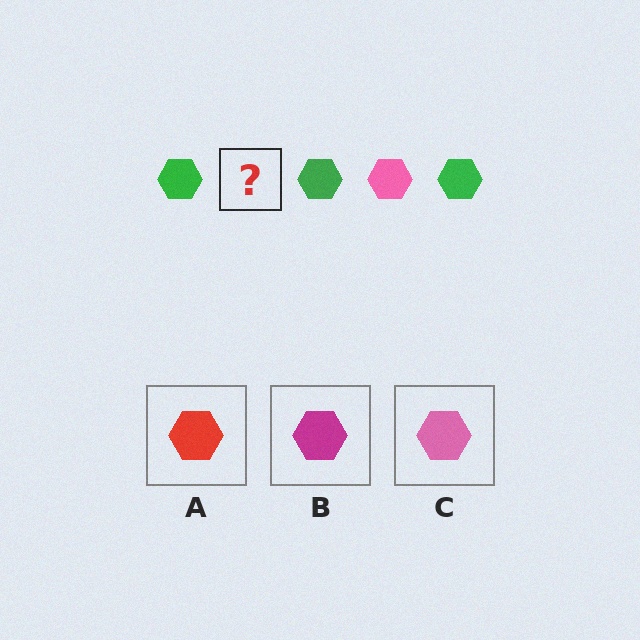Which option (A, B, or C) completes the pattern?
C.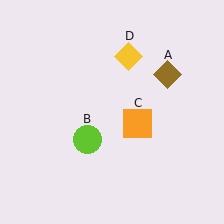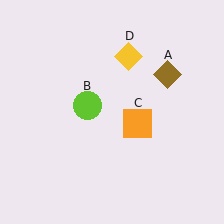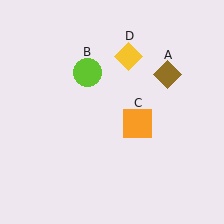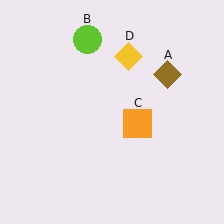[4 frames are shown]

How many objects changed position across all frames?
1 object changed position: lime circle (object B).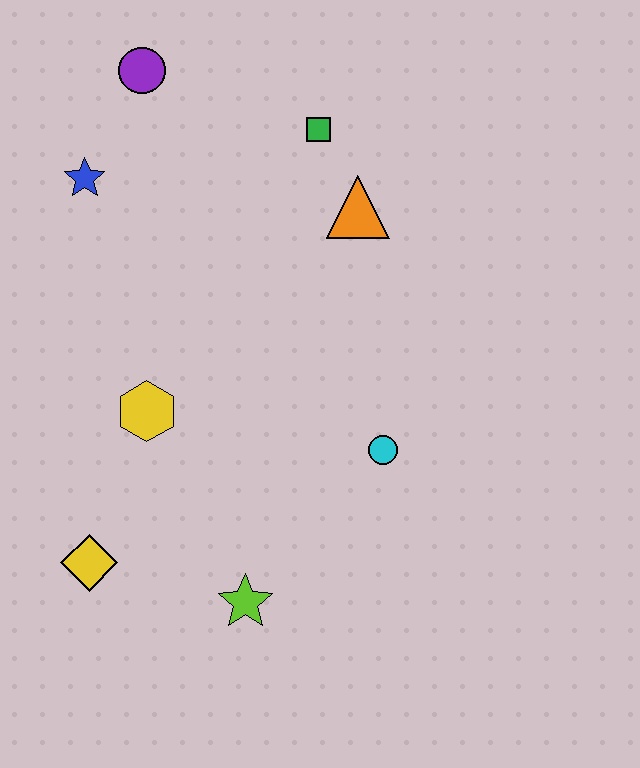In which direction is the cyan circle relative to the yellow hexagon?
The cyan circle is to the right of the yellow hexagon.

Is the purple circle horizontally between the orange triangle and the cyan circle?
No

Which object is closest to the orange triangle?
The green square is closest to the orange triangle.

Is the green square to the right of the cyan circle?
No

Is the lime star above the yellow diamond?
No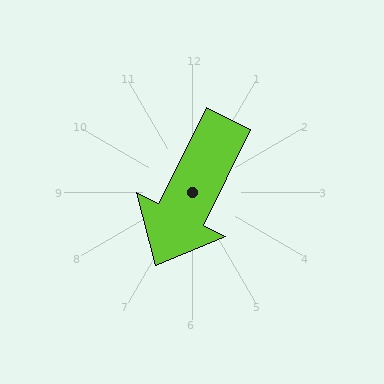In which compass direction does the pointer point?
Southwest.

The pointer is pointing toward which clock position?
Roughly 7 o'clock.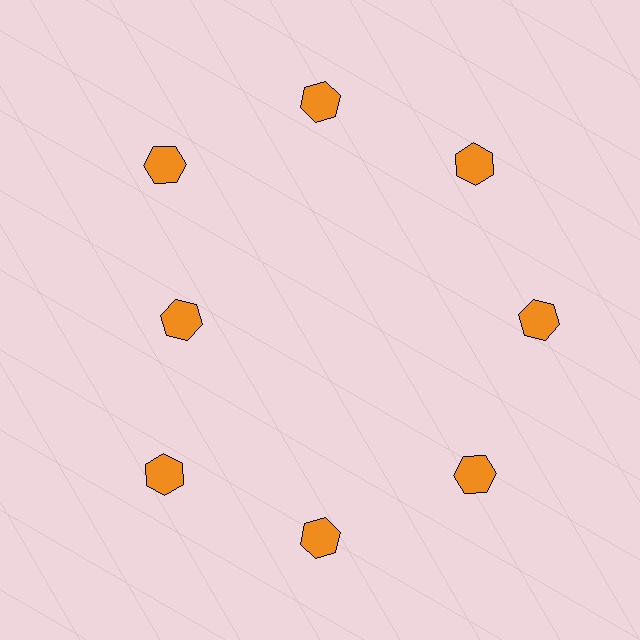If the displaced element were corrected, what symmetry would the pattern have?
It would have 8-fold rotational symmetry — the pattern would map onto itself every 45 degrees.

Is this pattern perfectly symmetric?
No. The 8 orange hexagons are arranged in a ring, but one element near the 9 o'clock position is pulled inward toward the center, breaking the 8-fold rotational symmetry.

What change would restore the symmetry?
The symmetry would be restored by moving it outward, back onto the ring so that all 8 hexagons sit at equal angles and equal distance from the center.